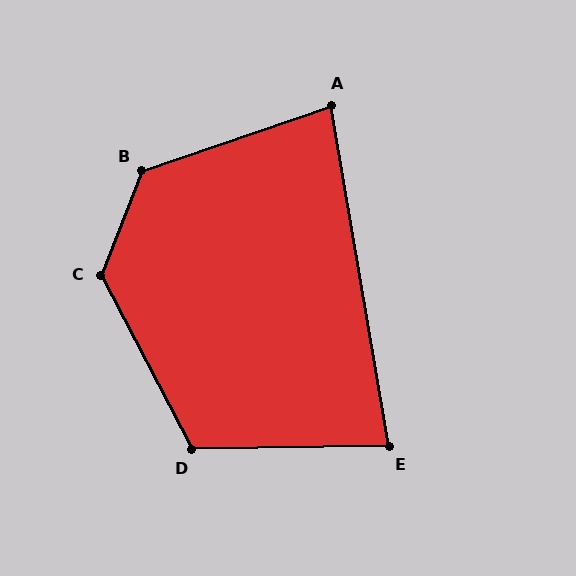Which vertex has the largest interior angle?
C, at approximately 131 degrees.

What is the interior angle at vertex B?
Approximately 130 degrees (obtuse).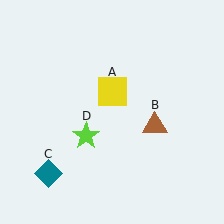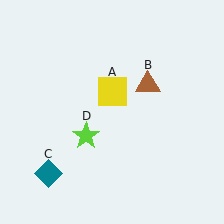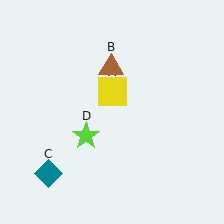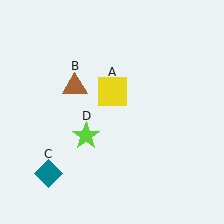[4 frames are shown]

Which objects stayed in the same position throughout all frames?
Yellow square (object A) and teal diamond (object C) and lime star (object D) remained stationary.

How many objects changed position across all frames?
1 object changed position: brown triangle (object B).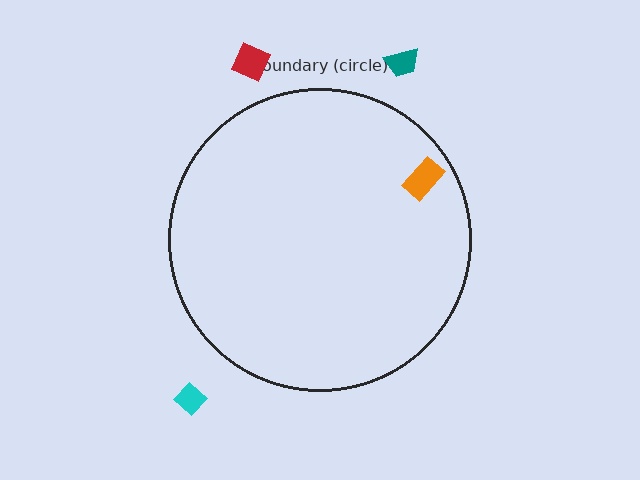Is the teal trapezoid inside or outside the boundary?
Outside.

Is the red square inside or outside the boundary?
Outside.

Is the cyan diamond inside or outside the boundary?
Outside.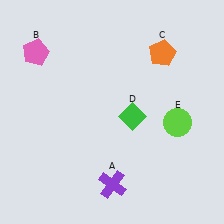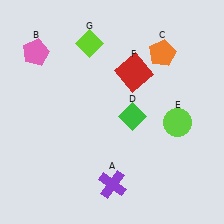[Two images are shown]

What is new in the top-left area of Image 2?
A lime diamond (G) was added in the top-left area of Image 2.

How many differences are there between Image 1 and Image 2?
There are 2 differences between the two images.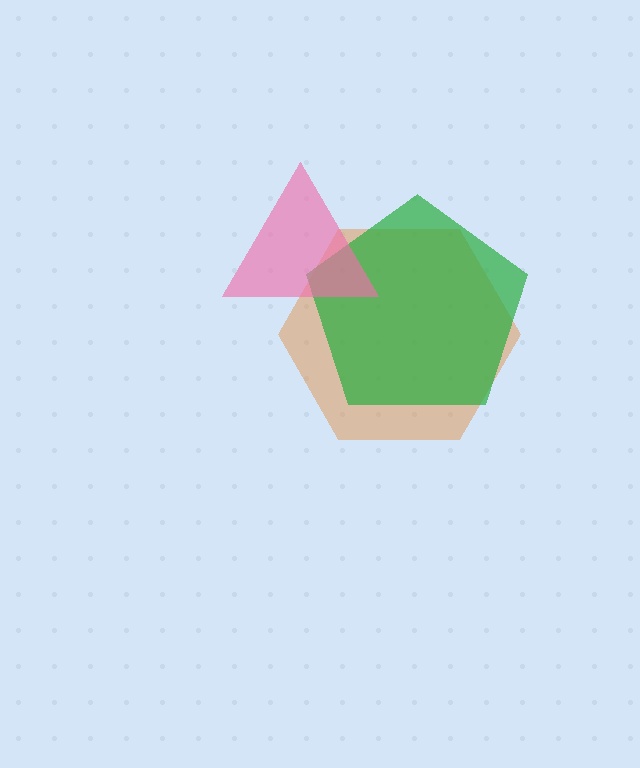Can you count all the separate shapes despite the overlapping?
Yes, there are 3 separate shapes.